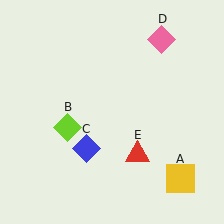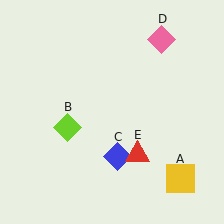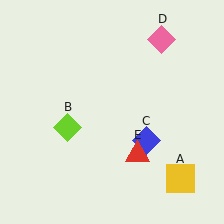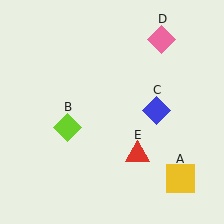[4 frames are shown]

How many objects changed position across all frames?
1 object changed position: blue diamond (object C).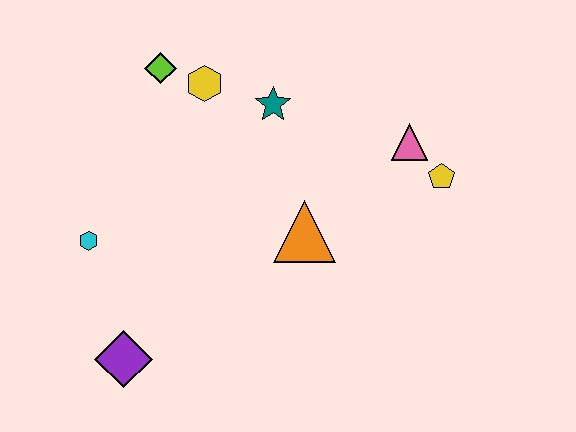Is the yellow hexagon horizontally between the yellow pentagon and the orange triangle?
No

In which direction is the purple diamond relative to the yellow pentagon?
The purple diamond is to the left of the yellow pentagon.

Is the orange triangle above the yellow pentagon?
No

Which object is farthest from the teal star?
The purple diamond is farthest from the teal star.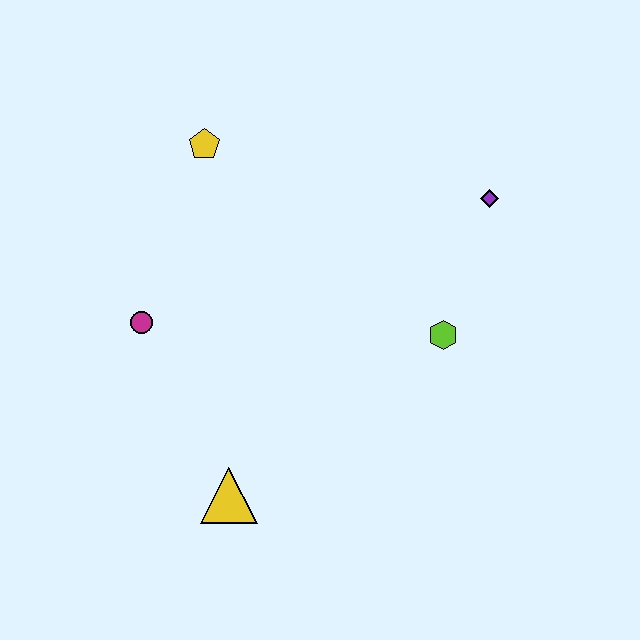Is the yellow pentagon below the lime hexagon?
No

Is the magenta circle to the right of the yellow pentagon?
No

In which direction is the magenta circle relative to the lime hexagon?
The magenta circle is to the left of the lime hexagon.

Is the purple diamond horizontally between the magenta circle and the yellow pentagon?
No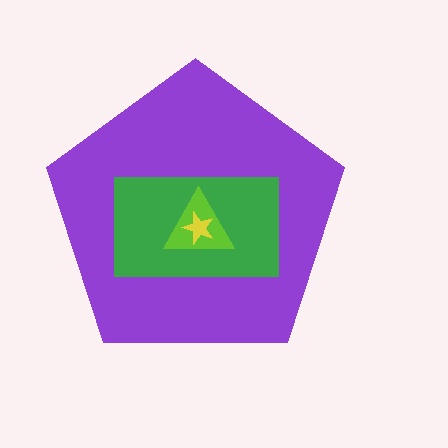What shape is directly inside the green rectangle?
The lime triangle.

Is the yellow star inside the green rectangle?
Yes.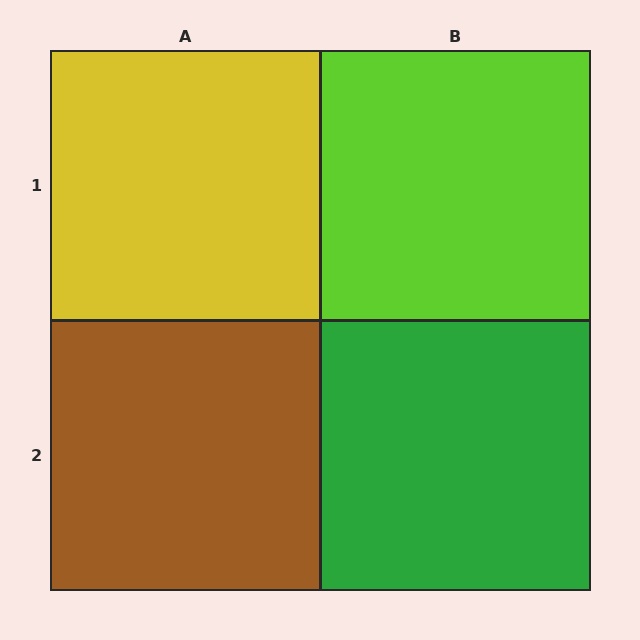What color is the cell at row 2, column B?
Green.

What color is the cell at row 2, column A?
Brown.